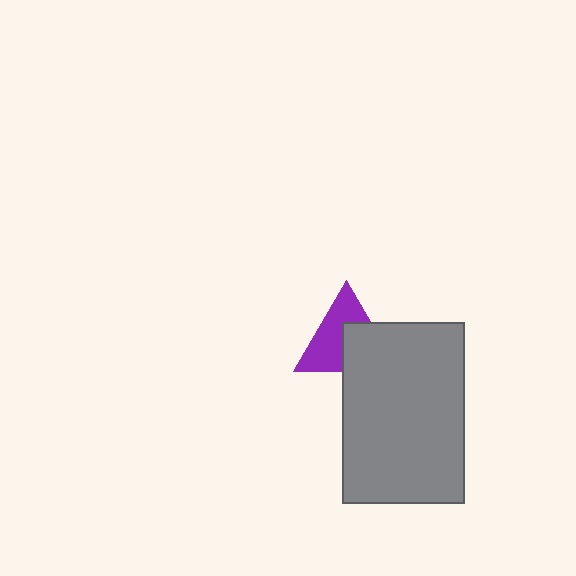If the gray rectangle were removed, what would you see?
You would see the complete purple triangle.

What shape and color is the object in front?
The object in front is a gray rectangle.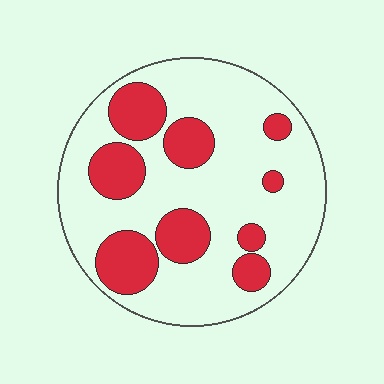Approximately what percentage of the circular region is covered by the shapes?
Approximately 30%.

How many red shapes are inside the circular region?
9.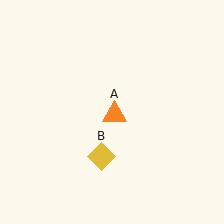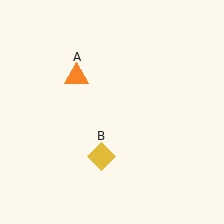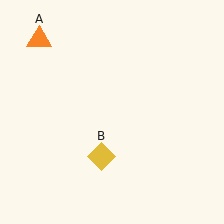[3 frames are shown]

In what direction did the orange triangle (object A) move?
The orange triangle (object A) moved up and to the left.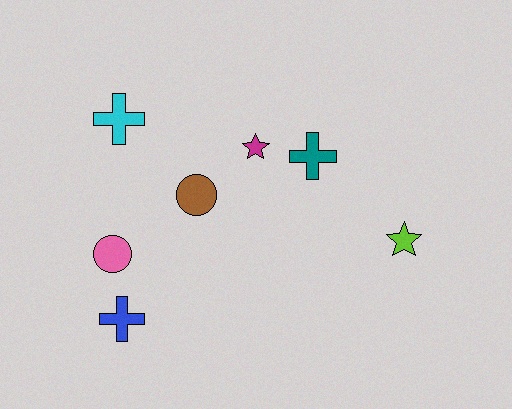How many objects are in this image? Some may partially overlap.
There are 7 objects.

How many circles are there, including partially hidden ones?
There are 2 circles.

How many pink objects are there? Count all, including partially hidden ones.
There is 1 pink object.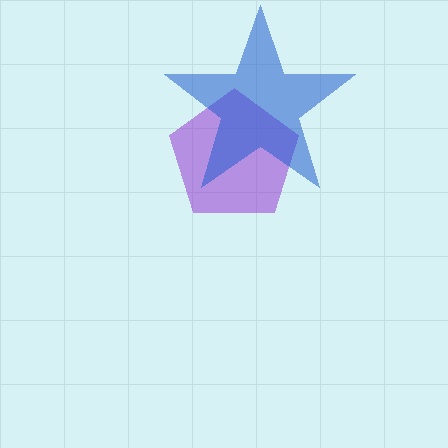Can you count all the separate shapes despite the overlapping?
Yes, there are 2 separate shapes.